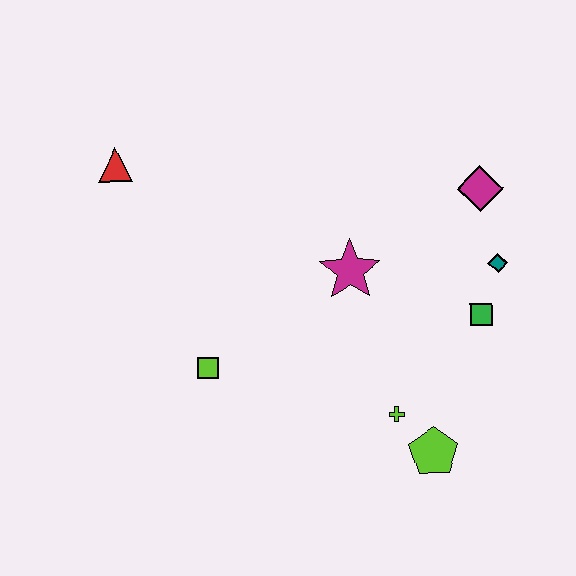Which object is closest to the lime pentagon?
The lime cross is closest to the lime pentagon.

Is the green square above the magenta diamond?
No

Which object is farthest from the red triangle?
The lime pentagon is farthest from the red triangle.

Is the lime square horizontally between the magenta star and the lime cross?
No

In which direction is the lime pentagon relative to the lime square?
The lime pentagon is to the right of the lime square.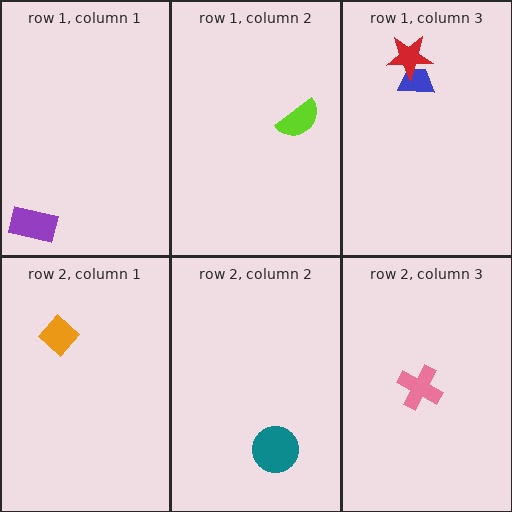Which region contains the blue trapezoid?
The row 1, column 3 region.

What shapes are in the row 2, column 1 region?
The orange diamond.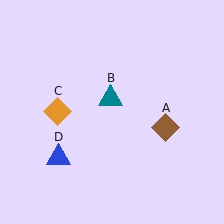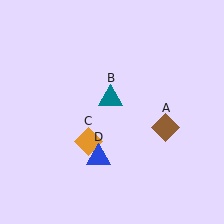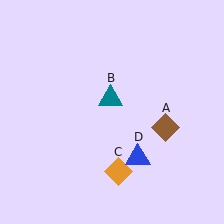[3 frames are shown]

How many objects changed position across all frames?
2 objects changed position: orange diamond (object C), blue triangle (object D).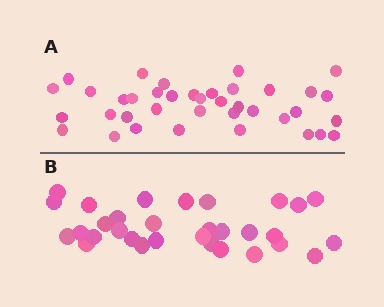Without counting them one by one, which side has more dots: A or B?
Region A (the top region) has more dots.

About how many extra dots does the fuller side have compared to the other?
Region A has roughly 8 or so more dots than region B.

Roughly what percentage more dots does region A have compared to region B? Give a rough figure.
About 25% more.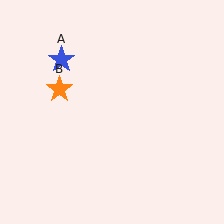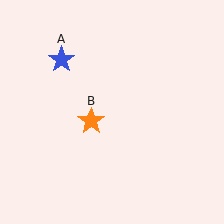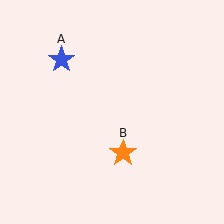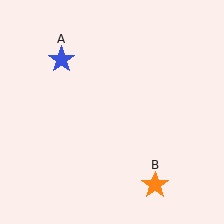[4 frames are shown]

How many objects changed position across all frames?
1 object changed position: orange star (object B).